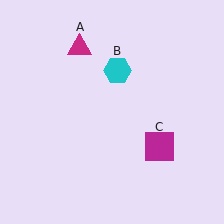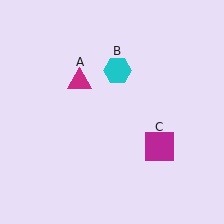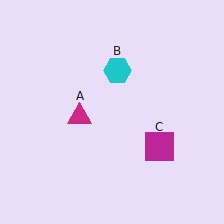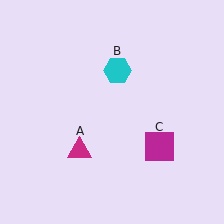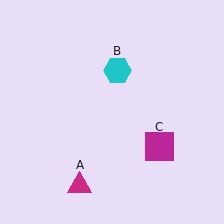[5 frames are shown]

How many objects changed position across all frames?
1 object changed position: magenta triangle (object A).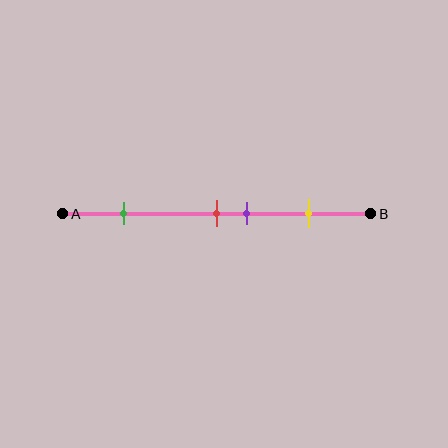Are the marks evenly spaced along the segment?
No, the marks are not evenly spaced.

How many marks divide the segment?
There are 4 marks dividing the segment.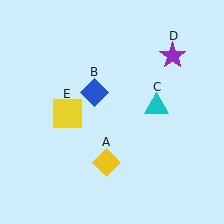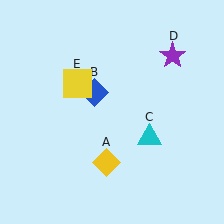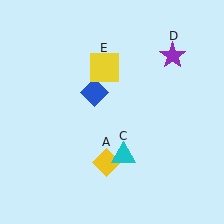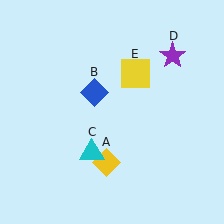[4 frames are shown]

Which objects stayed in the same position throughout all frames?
Yellow diamond (object A) and blue diamond (object B) and purple star (object D) remained stationary.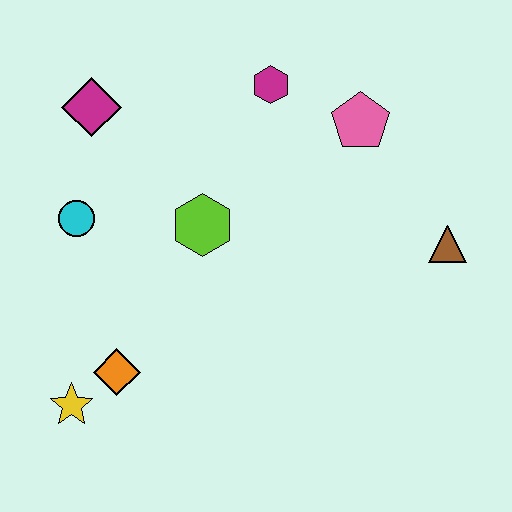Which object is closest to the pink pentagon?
The magenta hexagon is closest to the pink pentagon.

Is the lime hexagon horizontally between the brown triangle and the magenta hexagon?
No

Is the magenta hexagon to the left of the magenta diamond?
No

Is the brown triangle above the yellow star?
Yes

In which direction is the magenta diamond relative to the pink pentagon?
The magenta diamond is to the left of the pink pentagon.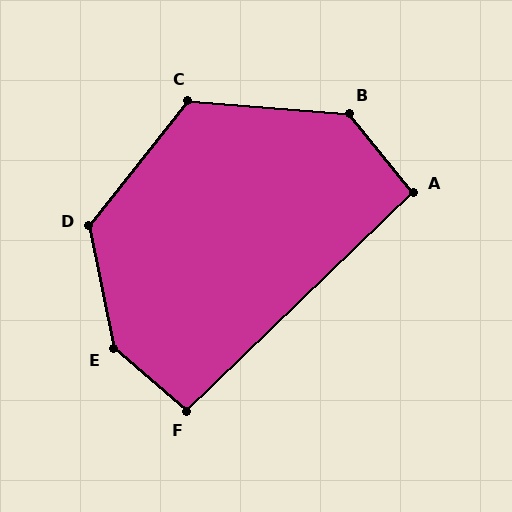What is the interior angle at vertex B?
Approximately 134 degrees (obtuse).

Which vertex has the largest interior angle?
E, at approximately 142 degrees.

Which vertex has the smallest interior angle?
A, at approximately 95 degrees.